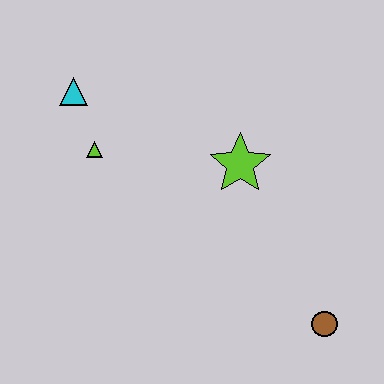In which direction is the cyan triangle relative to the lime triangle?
The cyan triangle is above the lime triangle.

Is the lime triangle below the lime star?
No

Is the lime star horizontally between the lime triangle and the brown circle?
Yes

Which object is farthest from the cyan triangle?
The brown circle is farthest from the cyan triangle.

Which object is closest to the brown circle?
The lime star is closest to the brown circle.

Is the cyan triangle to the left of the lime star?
Yes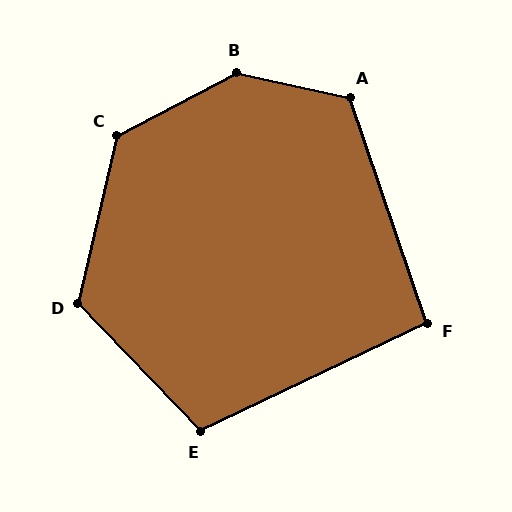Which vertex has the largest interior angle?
B, at approximately 140 degrees.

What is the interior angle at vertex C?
Approximately 131 degrees (obtuse).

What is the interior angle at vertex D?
Approximately 123 degrees (obtuse).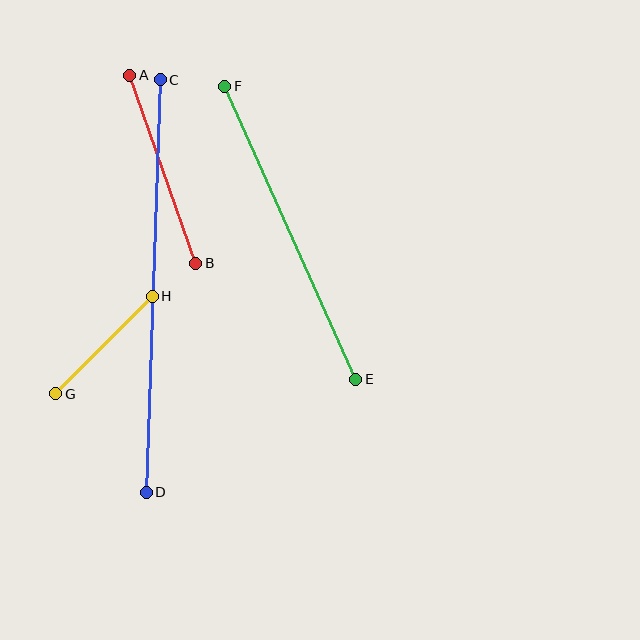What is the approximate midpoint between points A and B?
The midpoint is at approximately (163, 169) pixels.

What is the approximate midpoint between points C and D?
The midpoint is at approximately (153, 286) pixels.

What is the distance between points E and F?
The distance is approximately 321 pixels.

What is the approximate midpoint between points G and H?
The midpoint is at approximately (104, 345) pixels.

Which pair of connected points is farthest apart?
Points C and D are farthest apart.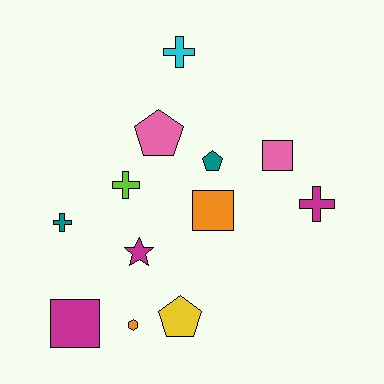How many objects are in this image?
There are 12 objects.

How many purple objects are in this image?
There are no purple objects.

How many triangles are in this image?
There are no triangles.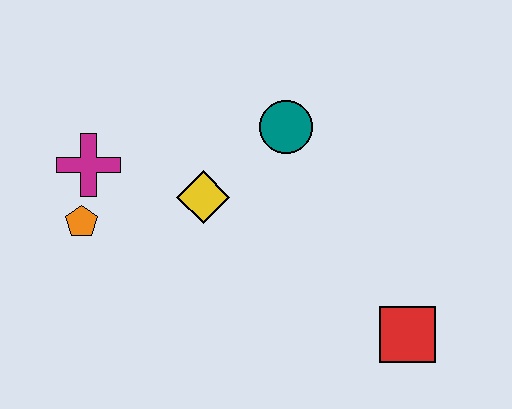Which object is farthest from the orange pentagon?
The red square is farthest from the orange pentagon.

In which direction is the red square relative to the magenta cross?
The red square is to the right of the magenta cross.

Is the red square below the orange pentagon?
Yes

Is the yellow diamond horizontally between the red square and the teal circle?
No